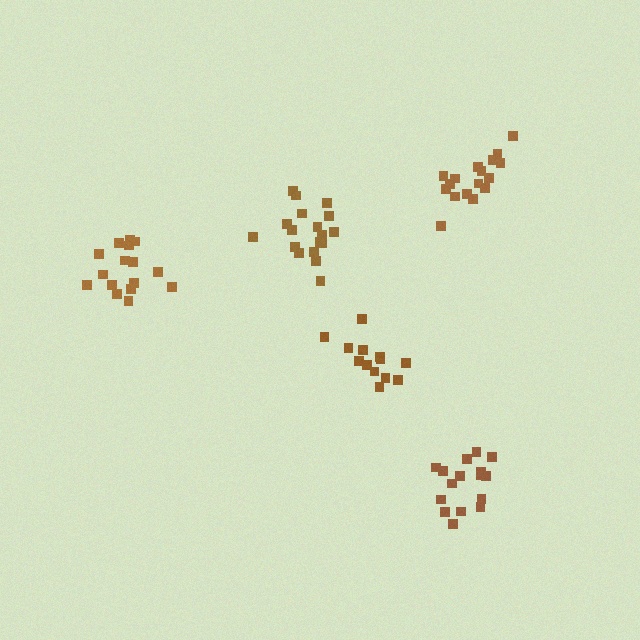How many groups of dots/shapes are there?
There are 5 groups.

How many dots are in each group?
Group 1: 18 dots, Group 2: 17 dots, Group 3: 13 dots, Group 4: 18 dots, Group 5: 16 dots (82 total).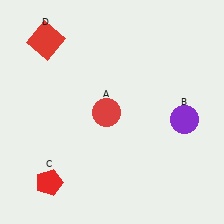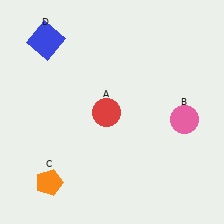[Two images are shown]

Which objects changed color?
B changed from purple to pink. C changed from red to orange. D changed from red to blue.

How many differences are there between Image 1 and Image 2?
There are 3 differences between the two images.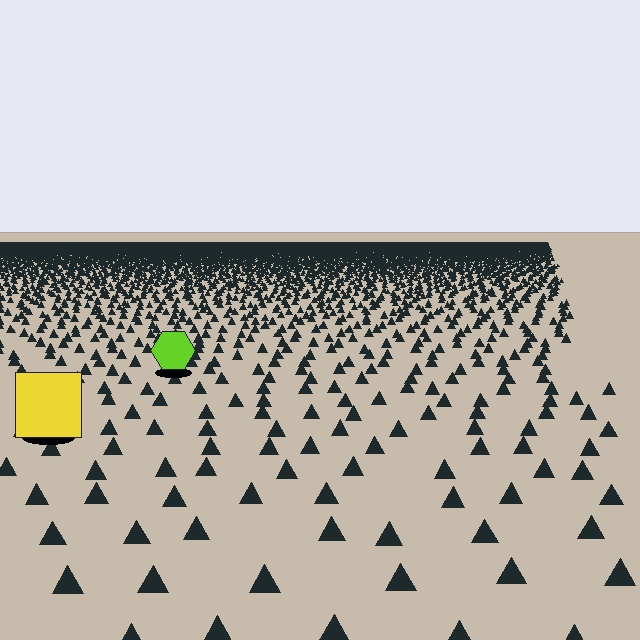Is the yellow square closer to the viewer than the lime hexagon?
Yes. The yellow square is closer — you can tell from the texture gradient: the ground texture is coarser near it.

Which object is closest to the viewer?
The yellow square is closest. The texture marks near it are larger and more spread out.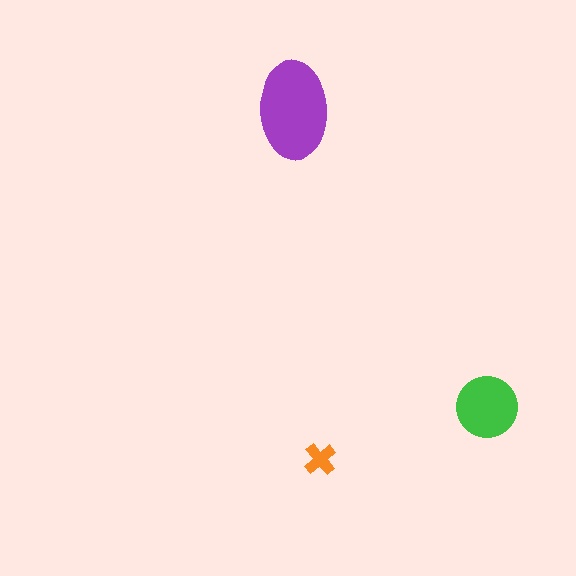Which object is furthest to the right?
The green circle is rightmost.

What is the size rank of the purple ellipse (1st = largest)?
1st.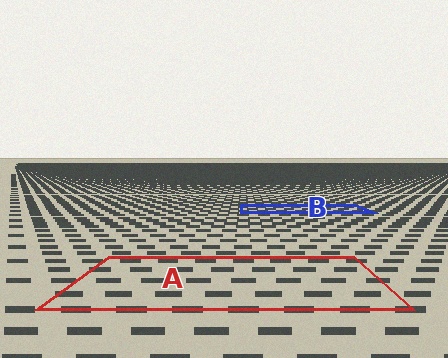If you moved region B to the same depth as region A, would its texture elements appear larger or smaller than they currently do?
They would appear larger. At a closer depth, the same texture elements are projected at a bigger on-screen size.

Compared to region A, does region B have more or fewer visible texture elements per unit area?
Region B has more texture elements per unit area — they are packed more densely because it is farther away.